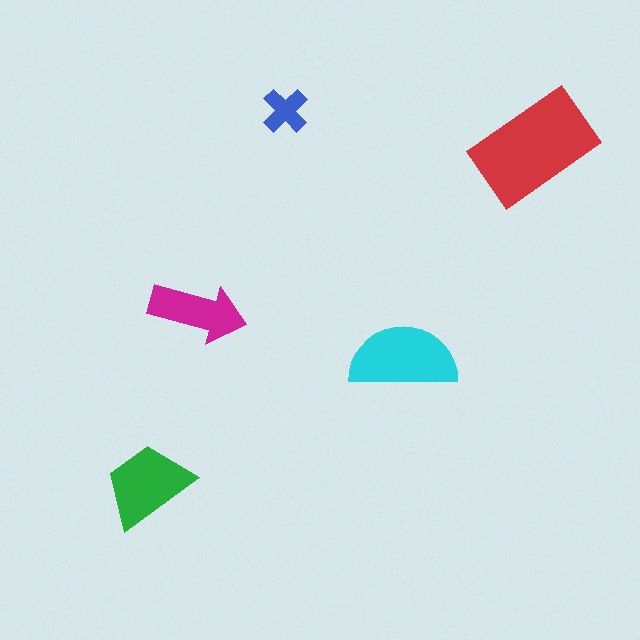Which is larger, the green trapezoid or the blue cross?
The green trapezoid.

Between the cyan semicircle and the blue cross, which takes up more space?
The cyan semicircle.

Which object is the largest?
The red rectangle.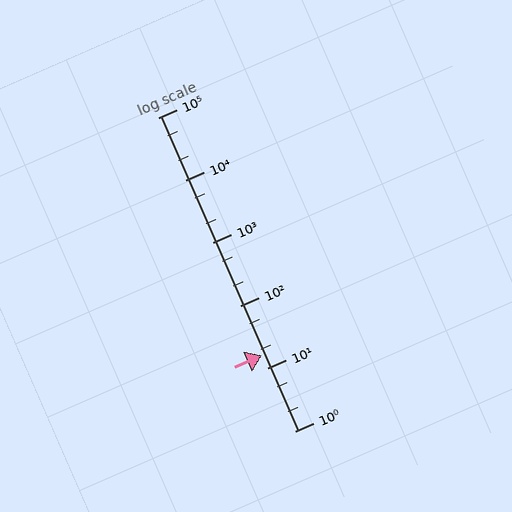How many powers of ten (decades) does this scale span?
The scale spans 5 decades, from 1 to 100000.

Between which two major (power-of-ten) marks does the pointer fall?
The pointer is between 10 and 100.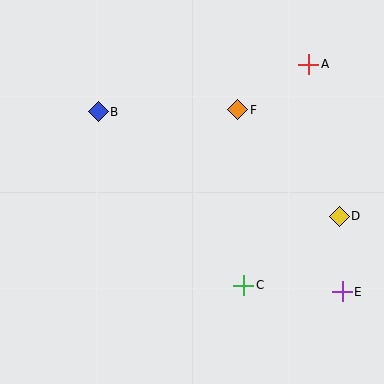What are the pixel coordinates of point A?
Point A is at (309, 64).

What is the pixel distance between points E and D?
The distance between E and D is 75 pixels.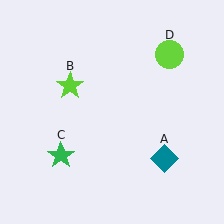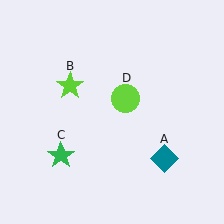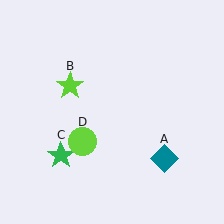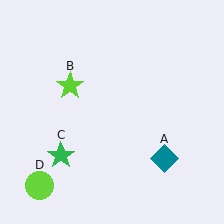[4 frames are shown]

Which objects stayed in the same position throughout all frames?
Teal diamond (object A) and lime star (object B) and green star (object C) remained stationary.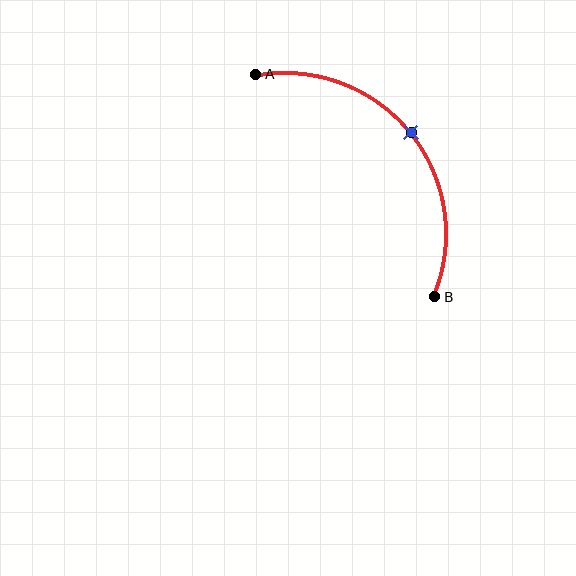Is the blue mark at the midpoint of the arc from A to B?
Yes. The blue mark lies on the arc at equal arc-length from both A and B — it is the arc midpoint.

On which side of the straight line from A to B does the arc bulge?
The arc bulges above and to the right of the straight line connecting A and B.